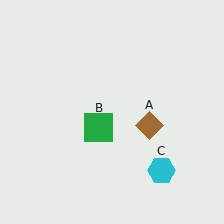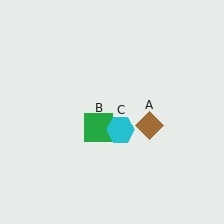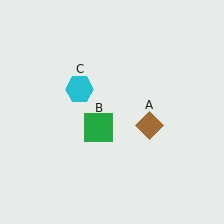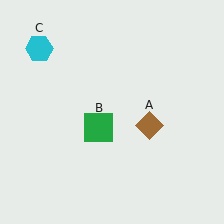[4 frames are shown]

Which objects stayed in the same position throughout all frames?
Brown diamond (object A) and green square (object B) remained stationary.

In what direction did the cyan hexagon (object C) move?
The cyan hexagon (object C) moved up and to the left.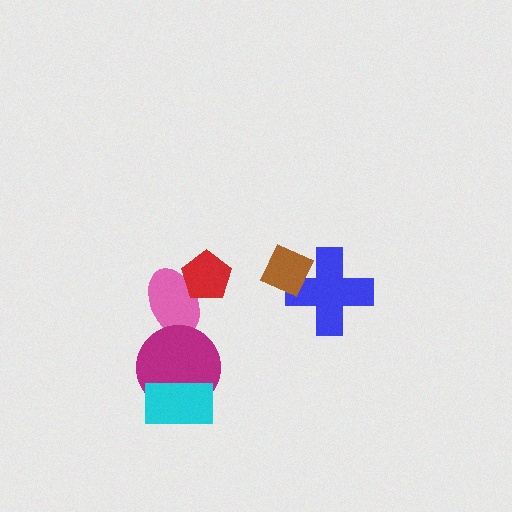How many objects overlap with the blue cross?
1 object overlaps with the blue cross.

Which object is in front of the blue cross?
The brown diamond is in front of the blue cross.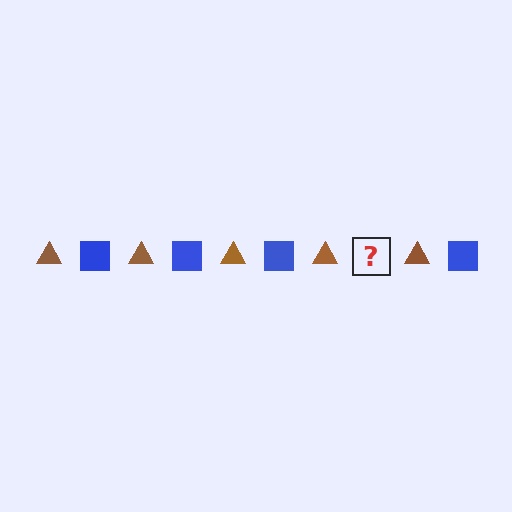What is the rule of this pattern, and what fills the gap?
The rule is that the pattern alternates between brown triangle and blue square. The gap should be filled with a blue square.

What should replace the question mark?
The question mark should be replaced with a blue square.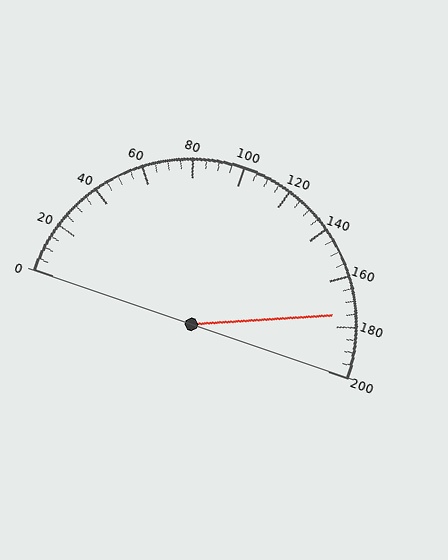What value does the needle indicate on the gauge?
The needle indicates approximately 175.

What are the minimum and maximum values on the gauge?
The gauge ranges from 0 to 200.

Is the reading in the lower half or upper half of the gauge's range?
The reading is in the upper half of the range (0 to 200).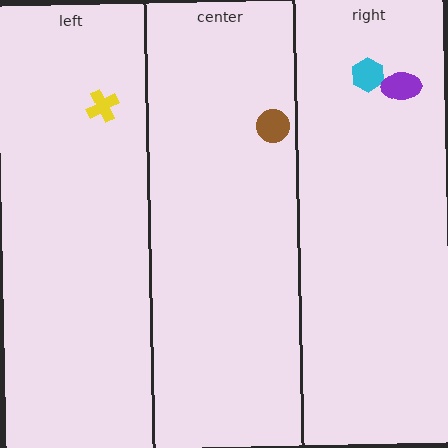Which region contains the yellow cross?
The left region.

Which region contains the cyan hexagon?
The right region.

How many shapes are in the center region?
1.